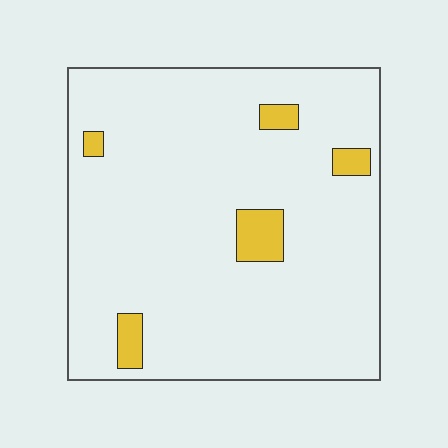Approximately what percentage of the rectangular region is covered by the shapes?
Approximately 5%.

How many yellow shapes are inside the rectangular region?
5.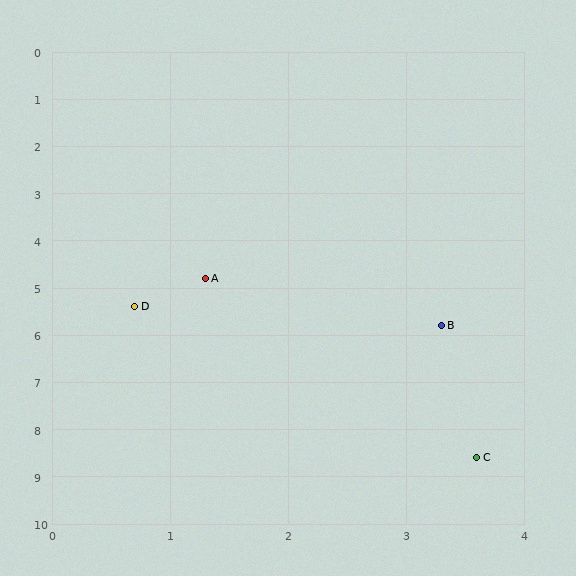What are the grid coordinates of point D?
Point D is at approximately (0.7, 5.4).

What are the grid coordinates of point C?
Point C is at approximately (3.6, 8.6).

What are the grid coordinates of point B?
Point B is at approximately (3.3, 5.8).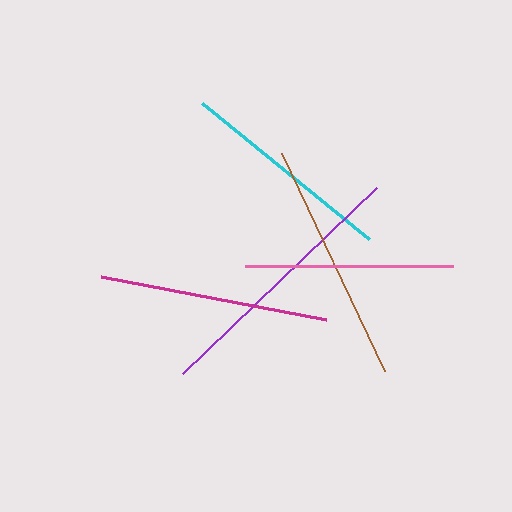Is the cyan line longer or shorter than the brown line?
The brown line is longer than the cyan line.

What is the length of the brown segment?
The brown segment is approximately 242 pixels long.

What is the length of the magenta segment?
The magenta segment is approximately 229 pixels long.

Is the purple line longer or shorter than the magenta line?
The purple line is longer than the magenta line.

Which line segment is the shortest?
The pink line is the shortest at approximately 208 pixels.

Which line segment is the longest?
The purple line is the longest at approximately 268 pixels.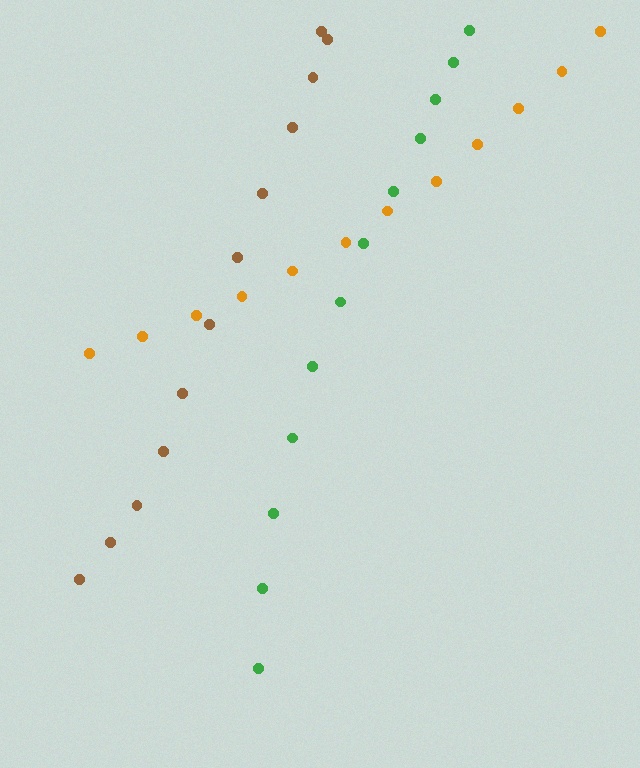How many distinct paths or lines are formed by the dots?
There are 3 distinct paths.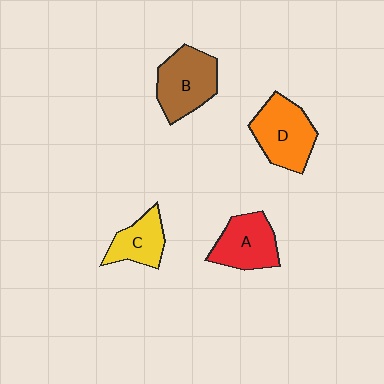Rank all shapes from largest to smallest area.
From largest to smallest: D (orange), B (brown), A (red), C (yellow).